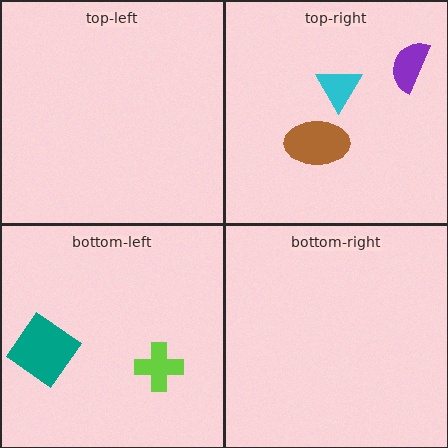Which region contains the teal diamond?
The bottom-left region.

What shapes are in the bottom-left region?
The teal diamond, the lime cross.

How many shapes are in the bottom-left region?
2.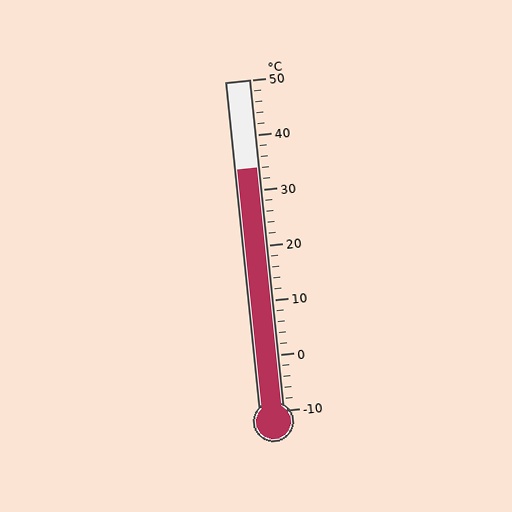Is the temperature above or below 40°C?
The temperature is below 40°C.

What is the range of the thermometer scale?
The thermometer scale ranges from -10°C to 50°C.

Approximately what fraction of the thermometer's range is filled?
The thermometer is filled to approximately 75% of its range.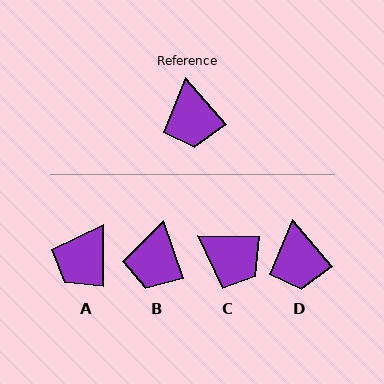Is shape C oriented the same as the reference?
No, it is off by about 48 degrees.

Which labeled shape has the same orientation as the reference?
D.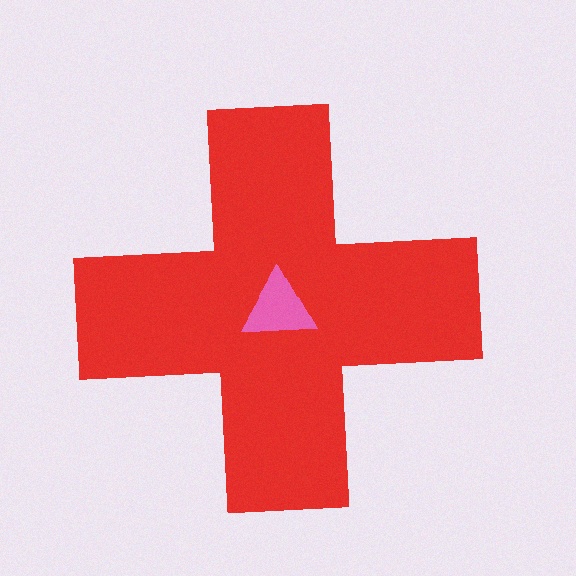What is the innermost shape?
The pink triangle.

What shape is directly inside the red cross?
The pink triangle.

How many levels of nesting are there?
2.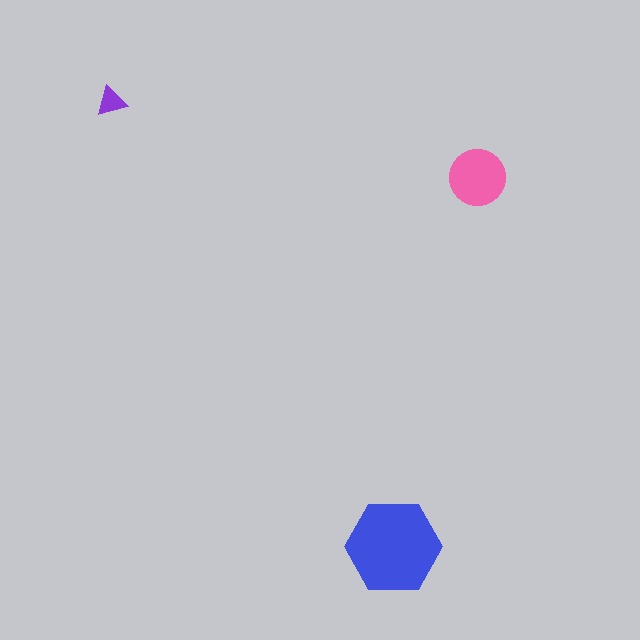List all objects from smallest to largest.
The purple triangle, the pink circle, the blue hexagon.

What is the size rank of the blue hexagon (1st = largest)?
1st.